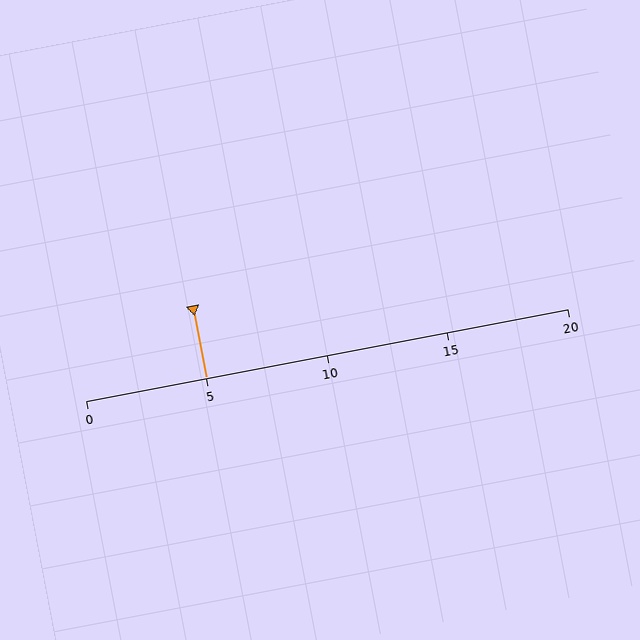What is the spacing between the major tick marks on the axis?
The major ticks are spaced 5 apart.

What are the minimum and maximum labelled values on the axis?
The axis runs from 0 to 20.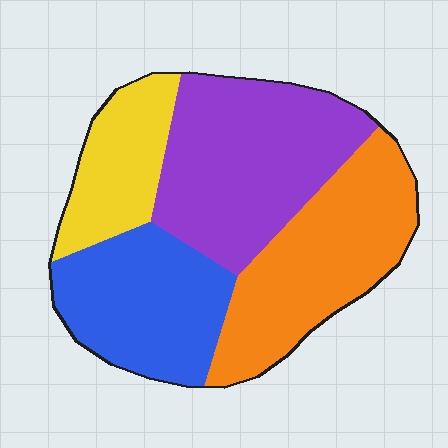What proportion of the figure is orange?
Orange covers 29% of the figure.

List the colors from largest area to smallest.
From largest to smallest: purple, orange, blue, yellow.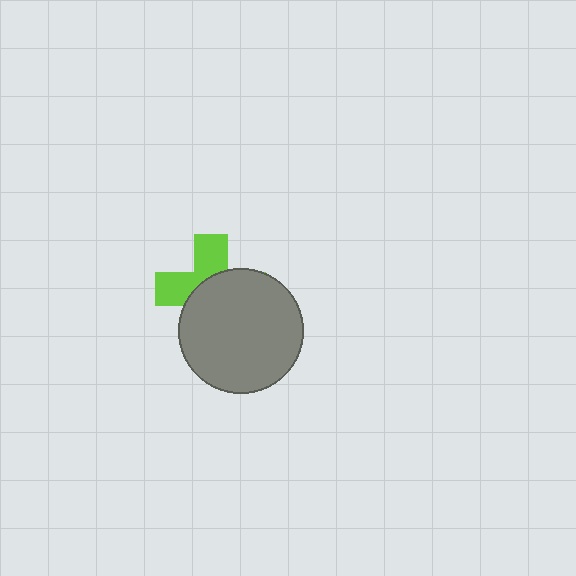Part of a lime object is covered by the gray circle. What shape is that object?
It is a cross.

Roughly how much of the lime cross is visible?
A small part of it is visible (roughly 42%).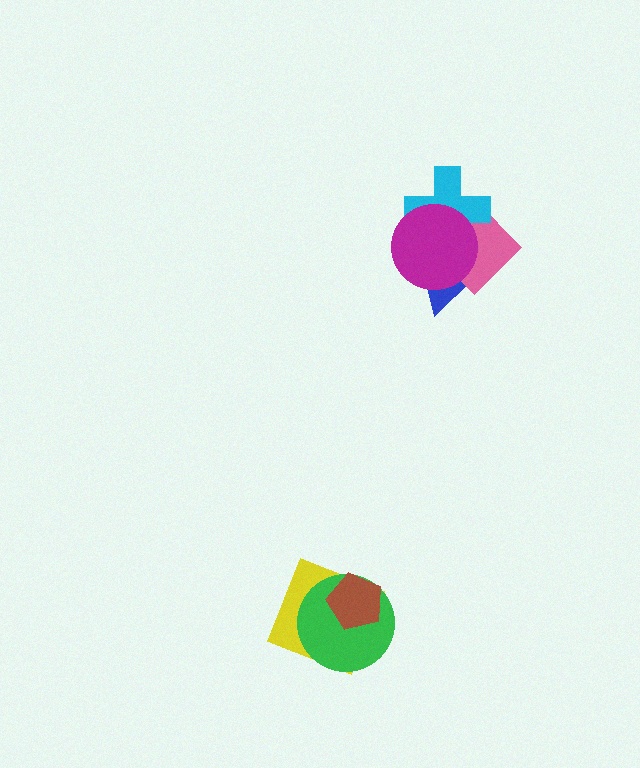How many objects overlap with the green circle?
2 objects overlap with the green circle.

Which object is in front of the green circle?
The brown pentagon is in front of the green circle.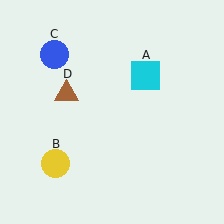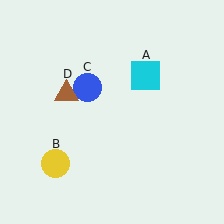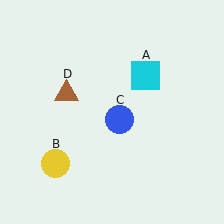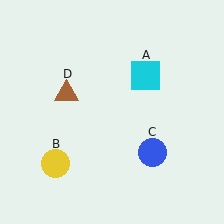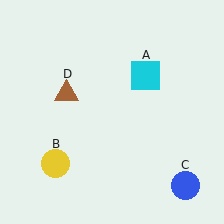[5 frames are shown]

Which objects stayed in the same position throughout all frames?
Cyan square (object A) and yellow circle (object B) and brown triangle (object D) remained stationary.